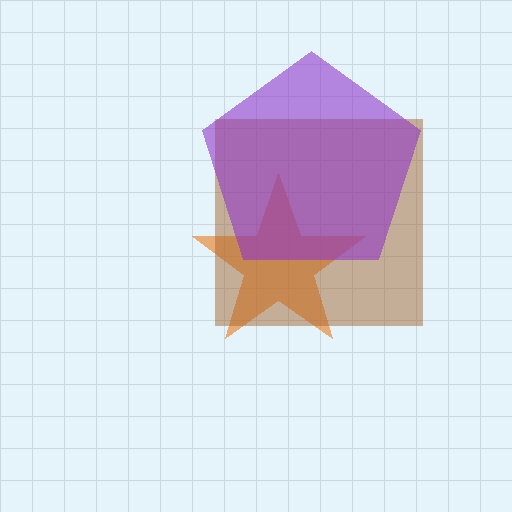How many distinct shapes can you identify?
There are 3 distinct shapes: an orange star, a brown square, a purple pentagon.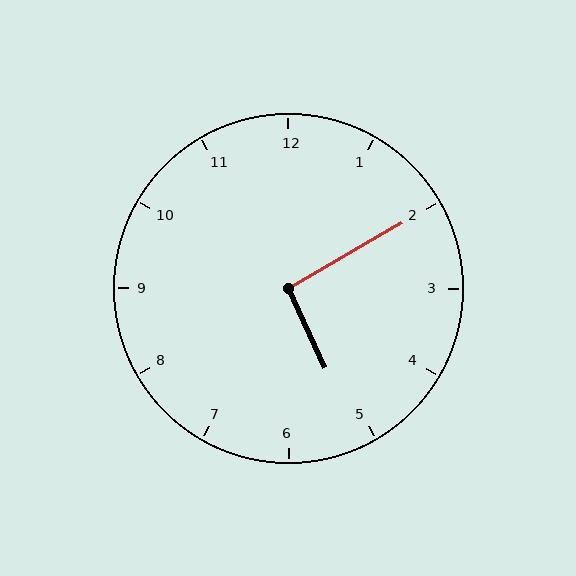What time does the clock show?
5:10.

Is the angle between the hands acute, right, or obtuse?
It is right.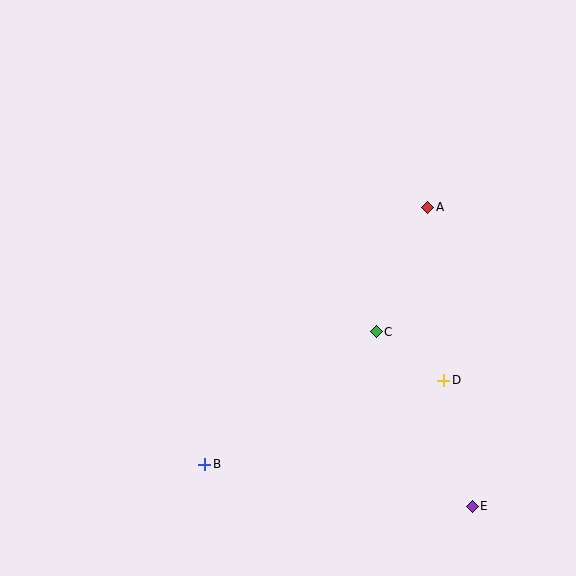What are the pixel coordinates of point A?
Point A is at (428, 207).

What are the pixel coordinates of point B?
Point B is at (205, 464).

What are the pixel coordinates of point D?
Point D is at (444, 380).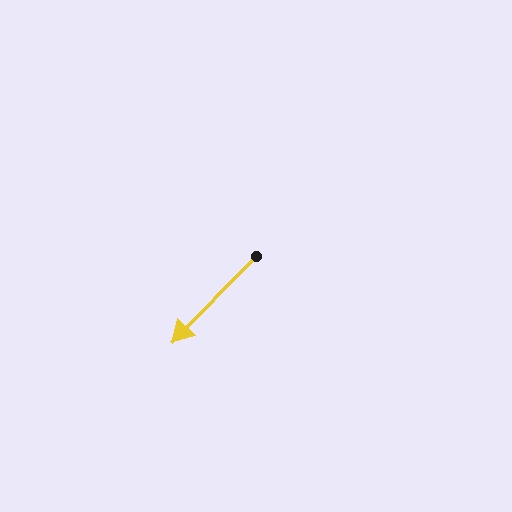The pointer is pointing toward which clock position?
Roughly 7 o'clock.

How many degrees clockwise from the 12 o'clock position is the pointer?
Approximately 224 degrees.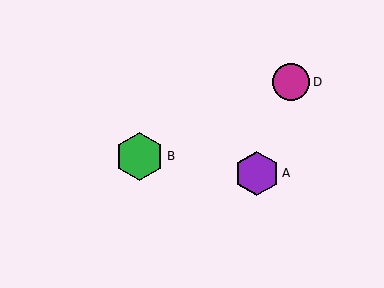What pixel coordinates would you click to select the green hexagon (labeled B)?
Click at (140, 156) to select the green hexagon B.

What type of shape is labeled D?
Shape D is a magenta circle.